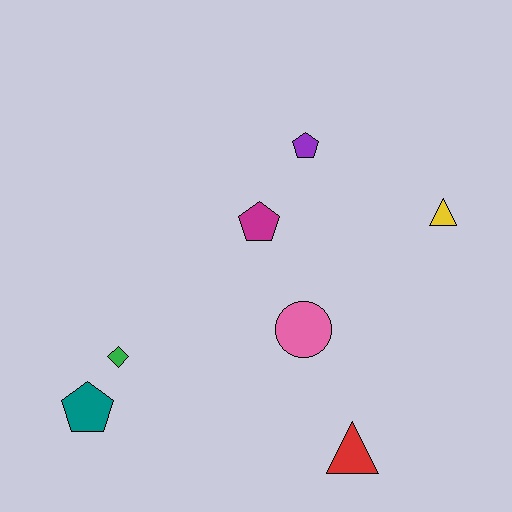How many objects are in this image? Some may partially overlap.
There are 7 objects.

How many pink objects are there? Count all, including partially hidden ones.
There is 1 pink object.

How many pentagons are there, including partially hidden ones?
There are 3 pentagons.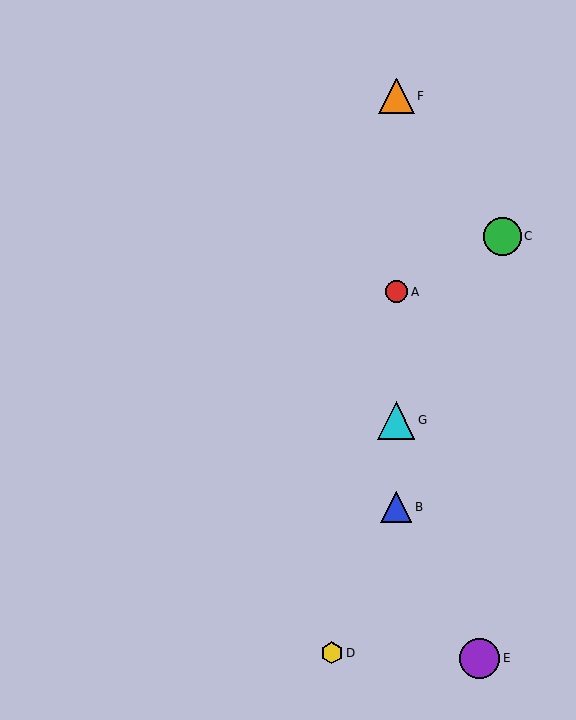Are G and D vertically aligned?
No, G is at x≈396 and D is at x≈332.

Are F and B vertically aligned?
Yes, both are at x≈396.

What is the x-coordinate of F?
Object F is at x≈396.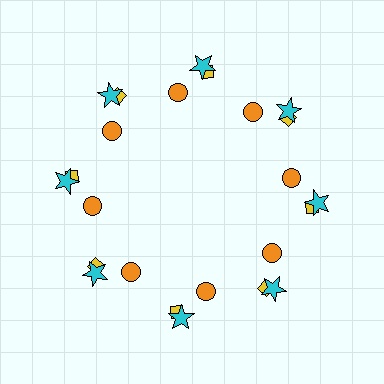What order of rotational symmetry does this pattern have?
This pattern has 8-fold rotational symmetry.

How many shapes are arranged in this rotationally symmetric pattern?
There are 24 shapes, arranged in 8 groups of 3.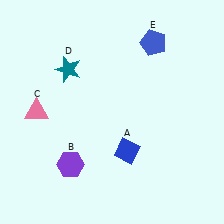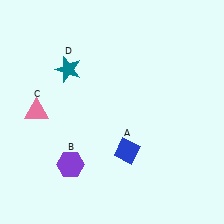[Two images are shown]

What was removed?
The blue pentagon (E) was removed in Image 2.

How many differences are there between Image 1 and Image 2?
There is 1 difference between the two images.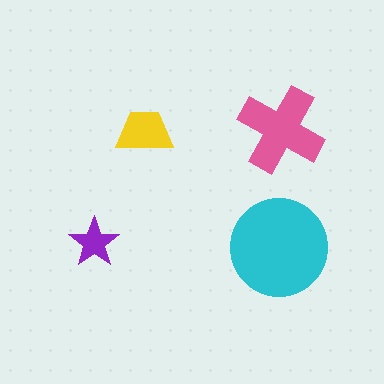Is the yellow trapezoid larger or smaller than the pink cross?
Smaller.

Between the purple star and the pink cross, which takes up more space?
The pink cross.